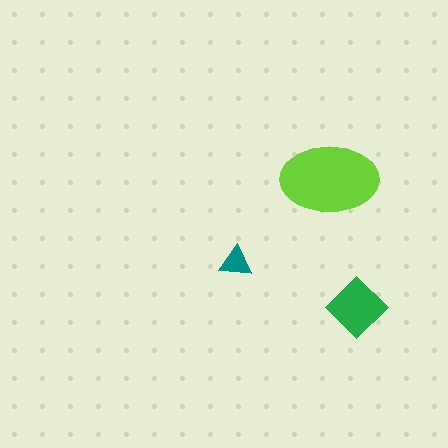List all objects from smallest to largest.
The teal triangle, the green diamond, the lime ellipse.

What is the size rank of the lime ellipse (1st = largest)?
1st.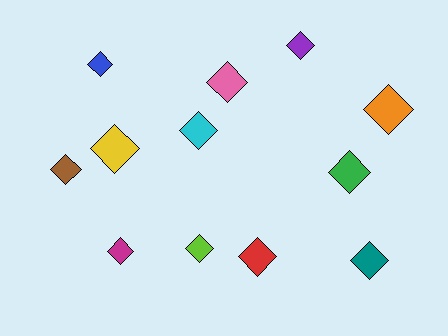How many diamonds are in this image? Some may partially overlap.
There are 12 diamonds.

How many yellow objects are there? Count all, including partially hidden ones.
There is 1 yellow object.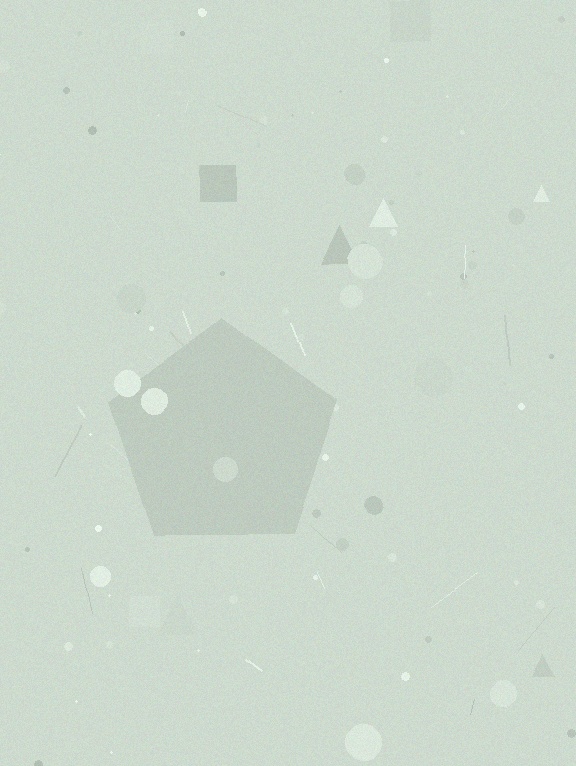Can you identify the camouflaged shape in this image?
The camouflaged shape is a pentagon.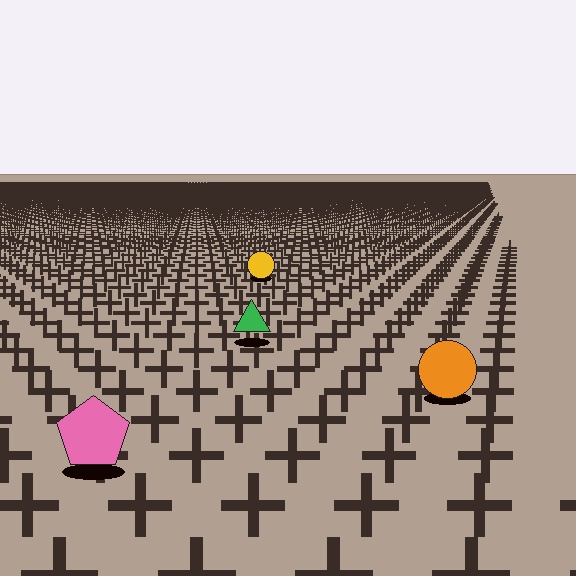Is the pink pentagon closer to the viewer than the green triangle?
Yes. The pink pentagon is closer — you can tell from the texture gradient: the ground texture is coarser near it.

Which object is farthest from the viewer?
The yellow circle is farthest from the viewer. It appears smaller and the ground texture around it is denser.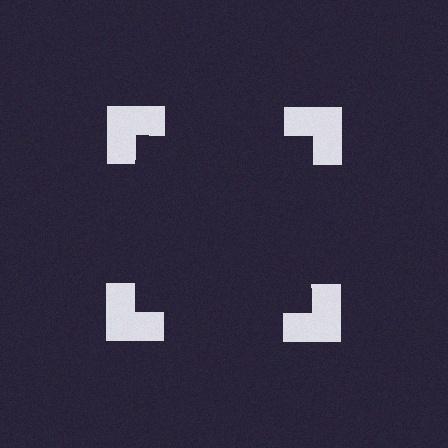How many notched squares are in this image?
There are 4 — one at each vertex of the illusory square.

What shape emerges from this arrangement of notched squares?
An illusory square — its edges are inferred from the aligned wedge cuts in the notched squares, not physically drawn.